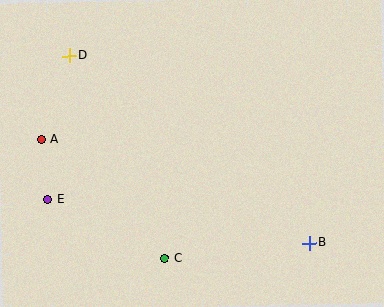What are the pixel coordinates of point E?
Point E is at (48, 199).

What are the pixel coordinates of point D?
Point D is at (69, 56).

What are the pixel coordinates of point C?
Point C is at (165, 258).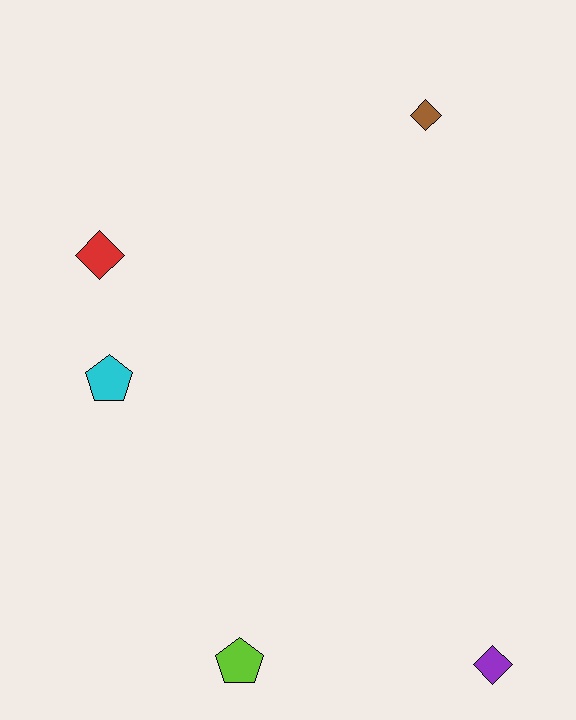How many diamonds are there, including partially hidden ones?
There are 3 diamonds.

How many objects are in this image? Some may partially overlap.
There are 5 objects.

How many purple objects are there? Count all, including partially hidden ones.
There is 1 purple object.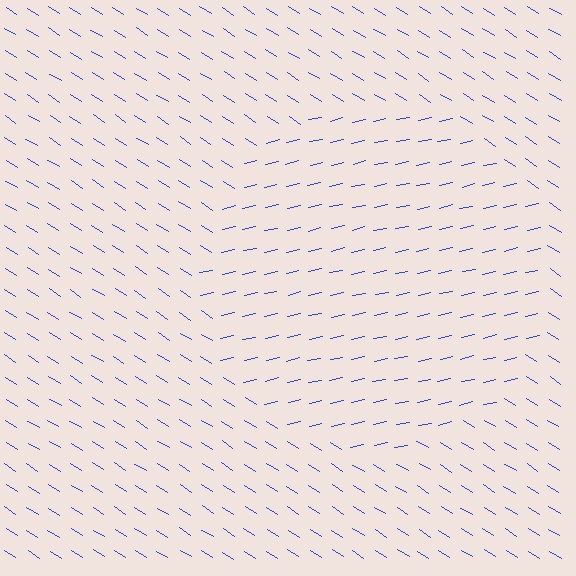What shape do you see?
I see a circle.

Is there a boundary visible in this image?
Yes, there is a texture boundary formed by a change in line orientation.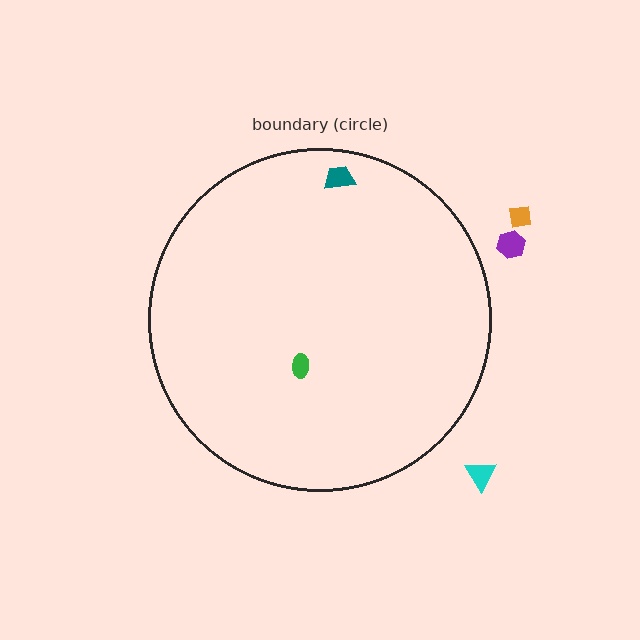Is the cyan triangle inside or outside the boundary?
Outside.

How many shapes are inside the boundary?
2 inside, 3 outside.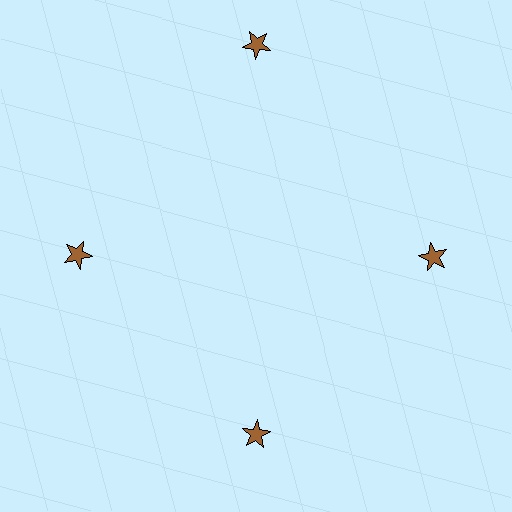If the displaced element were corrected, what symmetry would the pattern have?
It would have 4-fold rotational symmetry — the pattern would map onto itself every 90 degrees.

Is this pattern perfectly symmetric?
No. The 4 brown stars are arranged in a ring, but one element near the 12 o'clock position is pushed outward from the center, breaking the 4-fold rotational symmetry.